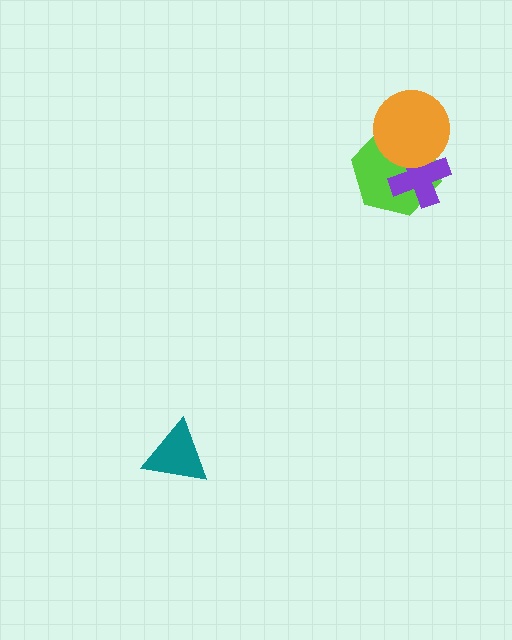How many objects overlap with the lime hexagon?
2 objects overlap with the lime hexagon.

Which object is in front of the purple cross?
The orange circle is in front of the purple cross.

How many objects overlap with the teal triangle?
0 objects overlap with the teal triangle.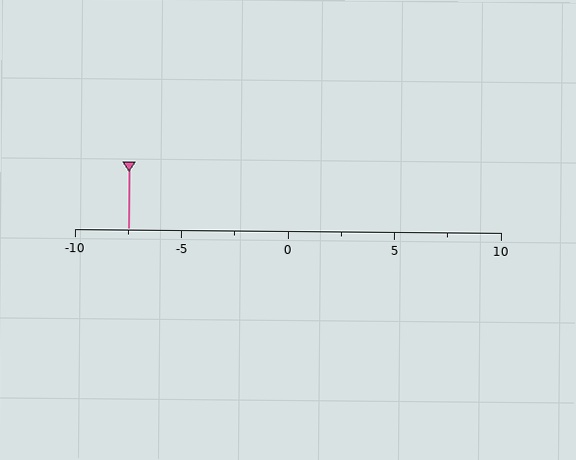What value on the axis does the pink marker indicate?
The marker indicates approximately -7.5.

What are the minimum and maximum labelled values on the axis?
The axis runs from -10 to 10.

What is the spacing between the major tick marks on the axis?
The major ticks are spaced 5 apart.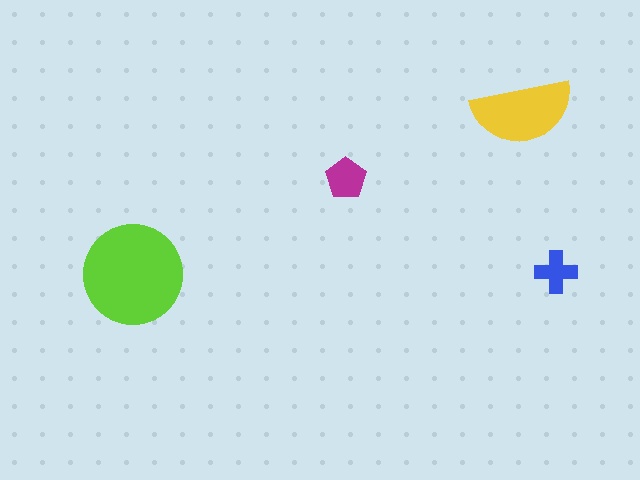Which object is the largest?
The lime circle.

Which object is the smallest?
The blue cross.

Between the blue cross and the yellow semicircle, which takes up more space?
The yellow semicircle.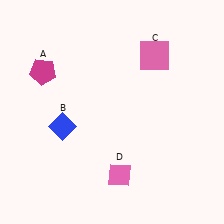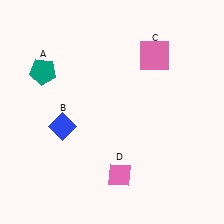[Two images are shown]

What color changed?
The pentagon (A) changed from magenta in Image 1 to teal in Image 2.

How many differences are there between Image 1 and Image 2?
There is 1 difference between the two images.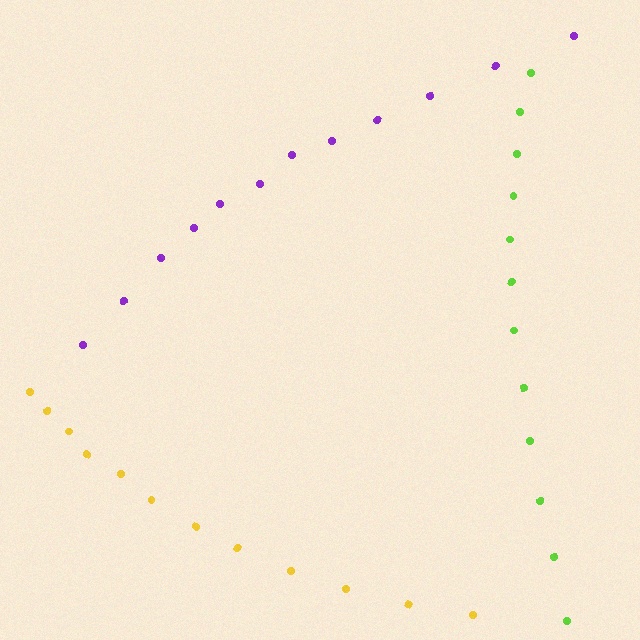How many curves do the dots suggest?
There are 3 distinct paths.